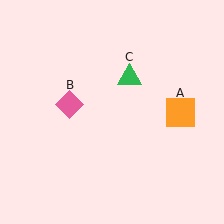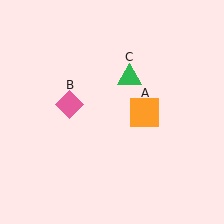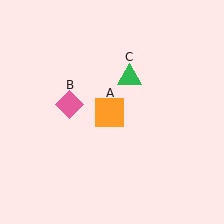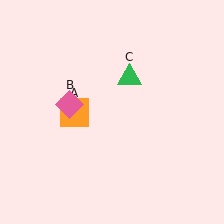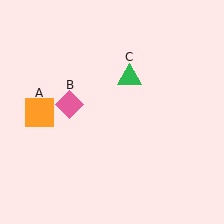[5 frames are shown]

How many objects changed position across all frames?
1 object changed position: orange square (object A).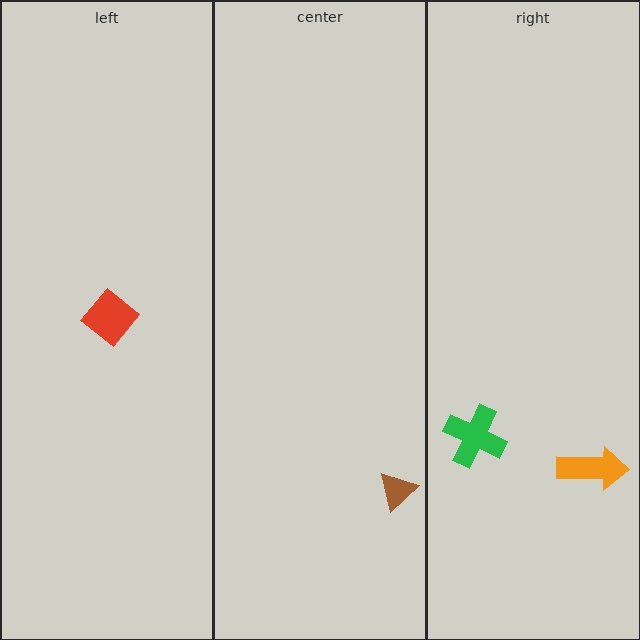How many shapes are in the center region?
1.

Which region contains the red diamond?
The left region.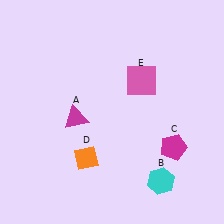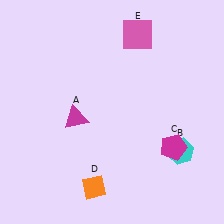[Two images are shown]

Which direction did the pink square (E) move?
The pink square (E) moved up.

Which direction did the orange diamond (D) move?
The orange diamond (D) moved down.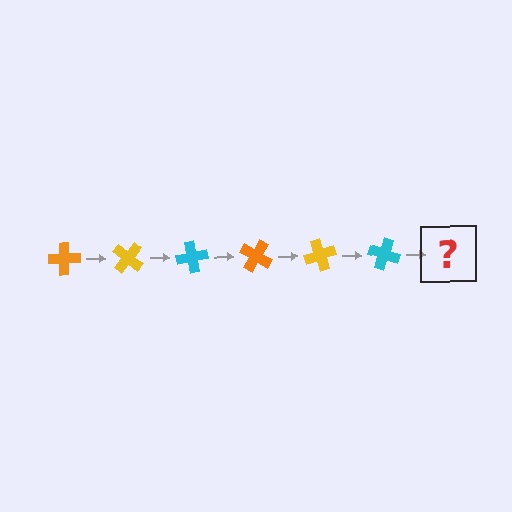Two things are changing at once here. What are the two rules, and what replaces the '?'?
The two rules are that it rotates 40 degrees each step and the color cycles through orange, yellow, and cyan. The '?' should be an orange cross, rotated 240 degrees from the start.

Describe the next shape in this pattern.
It should be an orange cross, rotated 240 degrees from the start.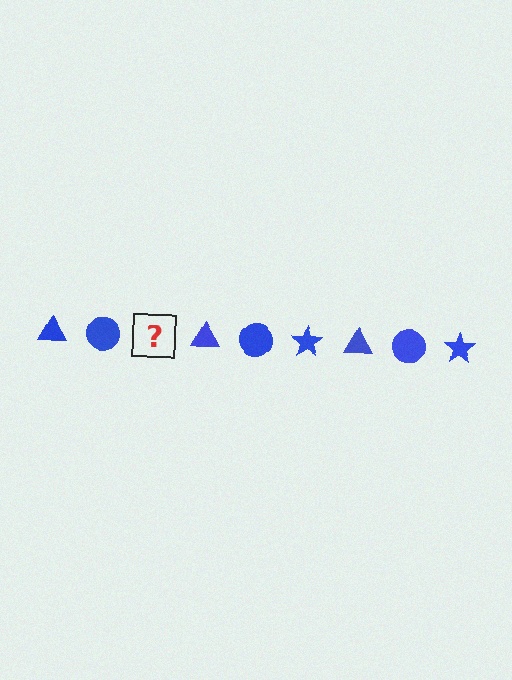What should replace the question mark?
The question mark should be replaced with a blue star.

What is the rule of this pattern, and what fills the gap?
The rule is that the pattern cycles through triangle, circle, star shapes in blue. The gap should be filled with a blue star.